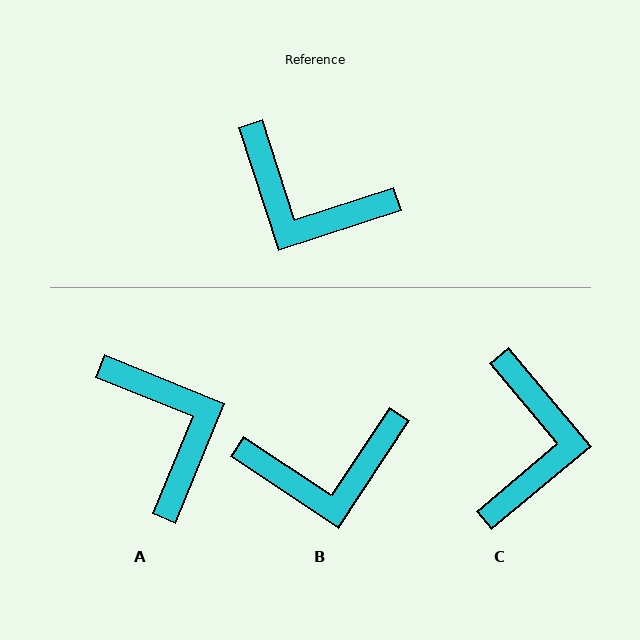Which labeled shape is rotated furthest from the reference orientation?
A, about 140 degrees away.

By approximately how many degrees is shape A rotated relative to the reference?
Approximately 140 degrees counter-clockwise.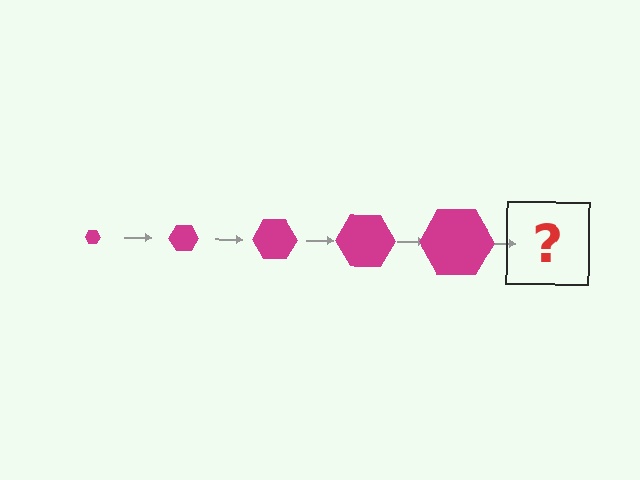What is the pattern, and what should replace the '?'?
The pattern is that the hexagon gets progressively larger each step. The '?' should be a magenta hexagon, larger than the previous one.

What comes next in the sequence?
The next element should be a magenta hexagon, larger than the previous one.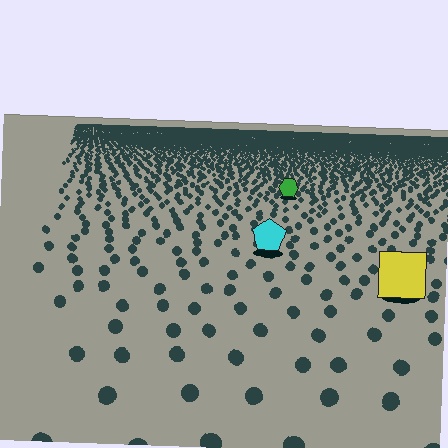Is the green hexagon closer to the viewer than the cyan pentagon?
No. The cyan pentagon is closer — you can tell from the texture gradient: the ground texture is coarser near it.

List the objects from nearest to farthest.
From nearest to farthest: the yellow square, the cyan pentagon, the green hexagon.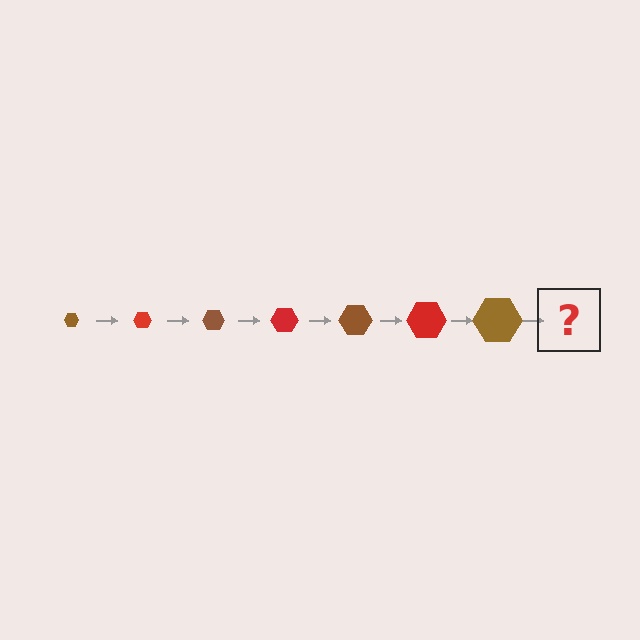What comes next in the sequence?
The next element should be a red hexagon, larger than the previous one.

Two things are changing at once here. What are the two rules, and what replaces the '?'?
The two rules are that the hexagon grows larger each step and the color cycles through brown and red. The '?' should be a red hexagon, larger than the previous one.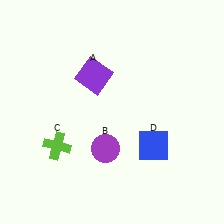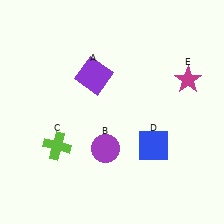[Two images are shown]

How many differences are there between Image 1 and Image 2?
There is 1 difference between the two images.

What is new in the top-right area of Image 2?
A magenta star (E) was added in the top-right area of Image 2.